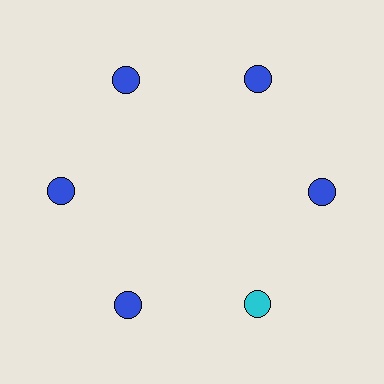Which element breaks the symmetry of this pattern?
The cyan circle at roughly the 5 o'clock position breaks the symmetry. All other shapes are blue circles.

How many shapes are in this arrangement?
There are 6 shapes arranged in a ring pattern.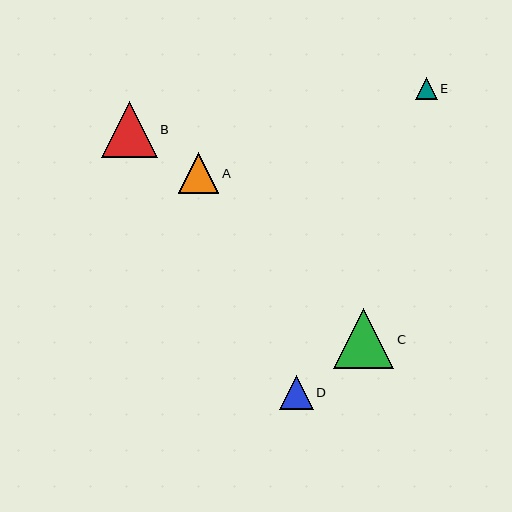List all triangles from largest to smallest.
From largest to smallest: C, B, A, D, E.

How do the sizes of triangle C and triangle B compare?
Triangle C and triangle B are approximately the same size.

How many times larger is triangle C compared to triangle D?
Triangle C is approximately 1.8 times the size of triangle D.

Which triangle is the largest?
Triangle C is the largest with a size of approximately 60 pixels.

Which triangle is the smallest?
Triangle E is the smallest with a size of approximately 22 pixels.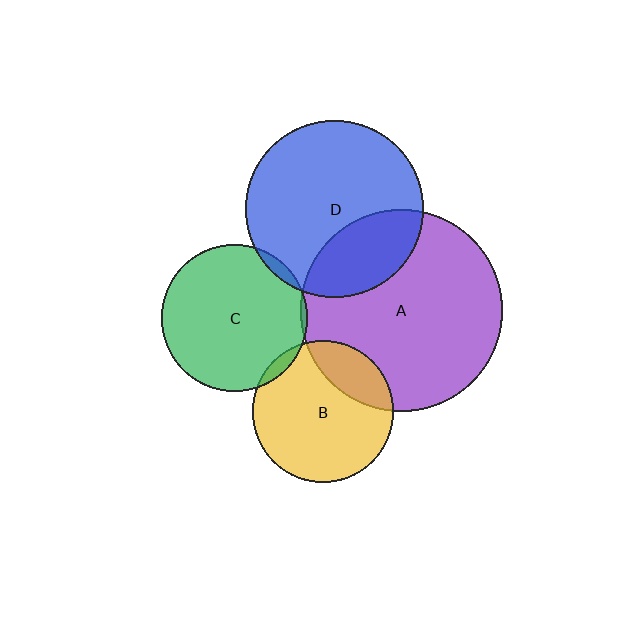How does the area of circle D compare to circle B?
Approximately 1.6 times.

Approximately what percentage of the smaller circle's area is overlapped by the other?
Approximately 5%.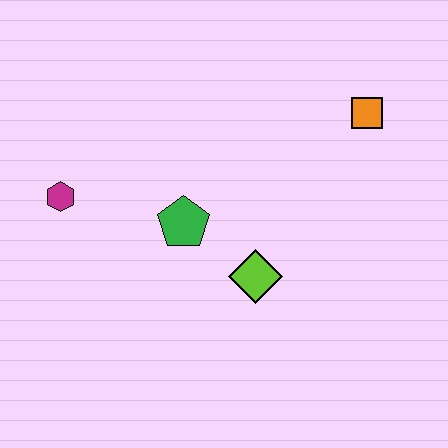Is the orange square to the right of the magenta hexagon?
Yes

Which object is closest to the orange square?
The lime diamond is closest to the orange square.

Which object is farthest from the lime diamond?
The magenta hexagon is farthest from the lime diamond.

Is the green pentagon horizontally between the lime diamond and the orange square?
No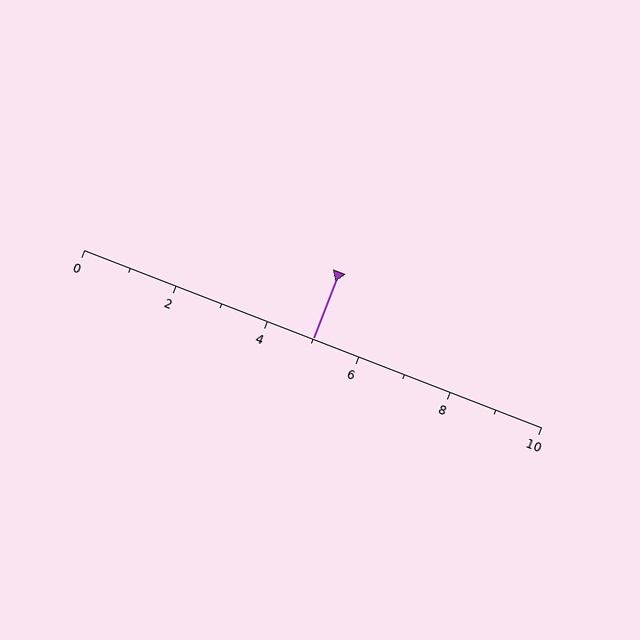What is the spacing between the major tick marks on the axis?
The major ticks are spaced 2 apart.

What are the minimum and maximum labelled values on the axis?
The axis runs from 0 to 10.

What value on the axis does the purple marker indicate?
The marker indicates approximately 5.